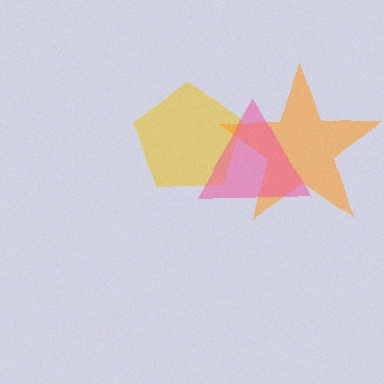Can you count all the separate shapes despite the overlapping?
Yes, there are 3 separate shapes.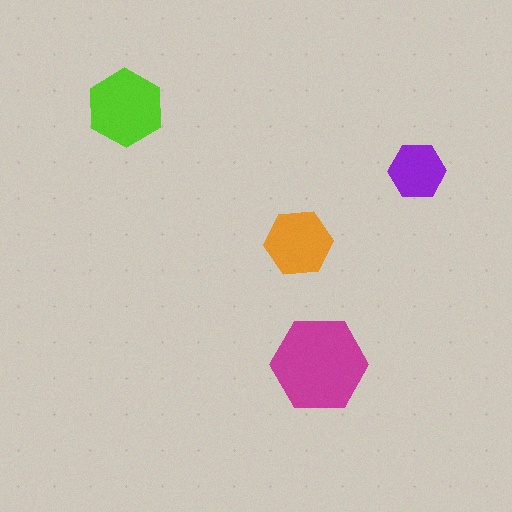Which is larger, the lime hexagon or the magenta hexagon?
The magenta one.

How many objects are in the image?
There are 4 objects in the image.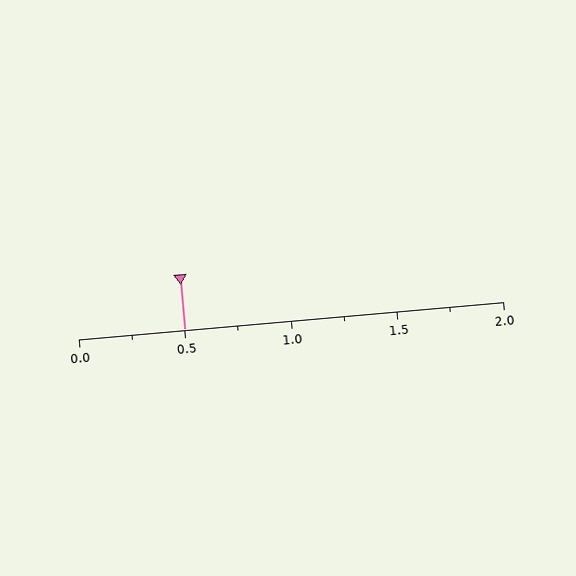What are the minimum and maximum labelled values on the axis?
The axis runs from 0.0 to 2.0.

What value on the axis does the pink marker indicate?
The marker indicates approximately 0.5.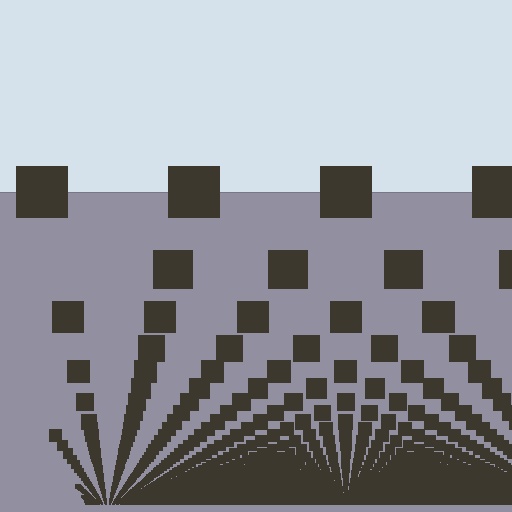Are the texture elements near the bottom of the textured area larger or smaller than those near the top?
Smaller. The gradient is inverted — elements near the bottom are smaller and denser.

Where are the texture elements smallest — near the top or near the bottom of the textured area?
Near the bottom.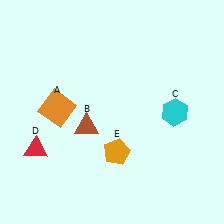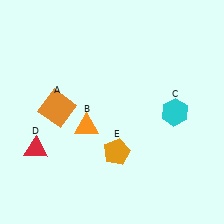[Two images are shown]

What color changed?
The triangle (B) changed from brown in Image 1 to orange in Image 2.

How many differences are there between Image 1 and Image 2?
There is 1 difference between the two images.